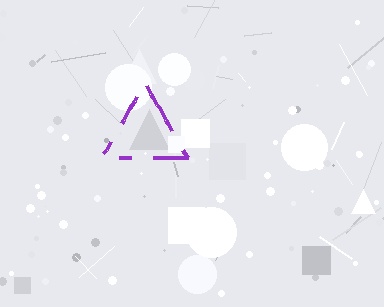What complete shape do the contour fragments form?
The contour fragments form a triangle.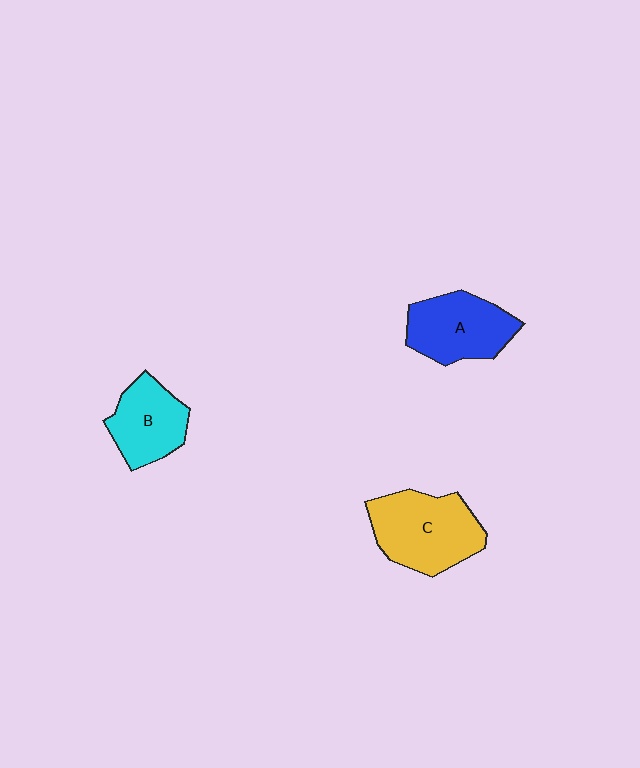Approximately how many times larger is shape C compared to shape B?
Approximately 1.4 times.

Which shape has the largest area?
Shape C (yellow).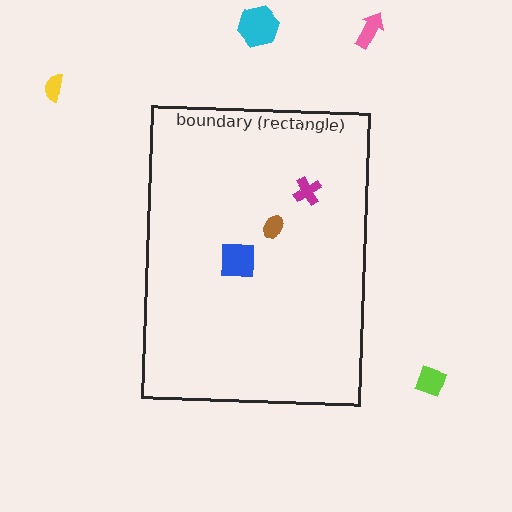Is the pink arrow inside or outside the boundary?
Outside.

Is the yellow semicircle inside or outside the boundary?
Outside.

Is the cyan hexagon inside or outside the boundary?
Outside.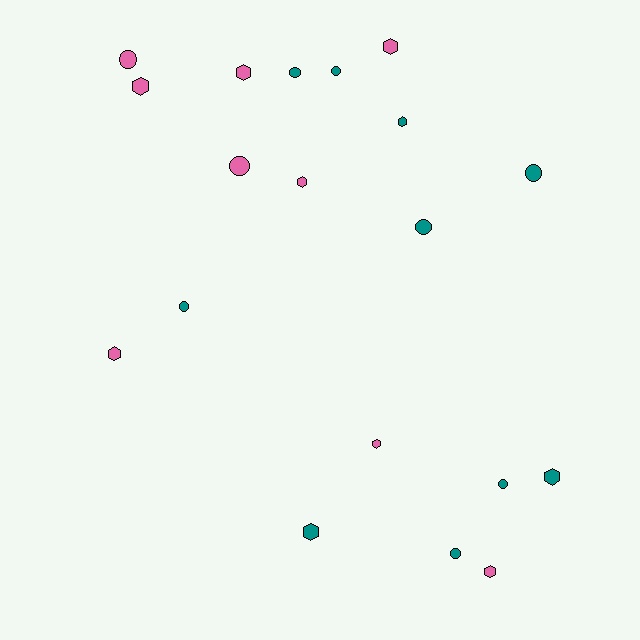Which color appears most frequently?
Teal, with 10 objects.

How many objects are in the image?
There are 19 objects.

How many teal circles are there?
There are 7 teal circles.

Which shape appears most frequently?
Hexagon, with 10 objects.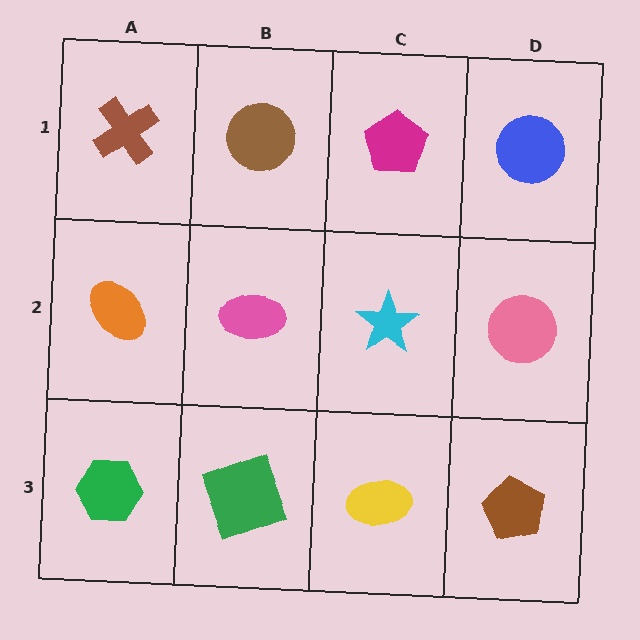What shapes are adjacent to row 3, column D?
A pink circle (row 2, column D), a yellow ellipse (row 3, column C).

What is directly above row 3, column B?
A pink ellipse.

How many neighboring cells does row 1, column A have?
2.